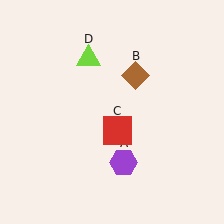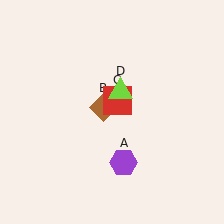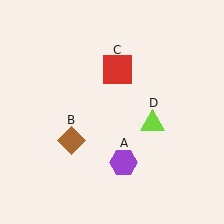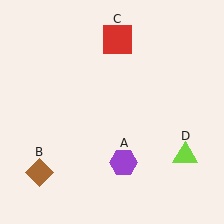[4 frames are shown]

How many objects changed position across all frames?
3 objects changed position: brown diamond (object B), red square (object C), lime triangle (object D).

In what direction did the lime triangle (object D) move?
The lime triangle (object D) moved down and to the right.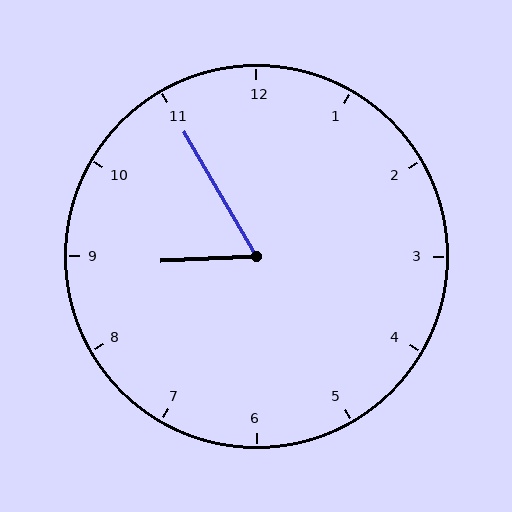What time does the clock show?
8:55.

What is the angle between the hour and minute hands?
Approximately 62 degrees.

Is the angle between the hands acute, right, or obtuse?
It is acute.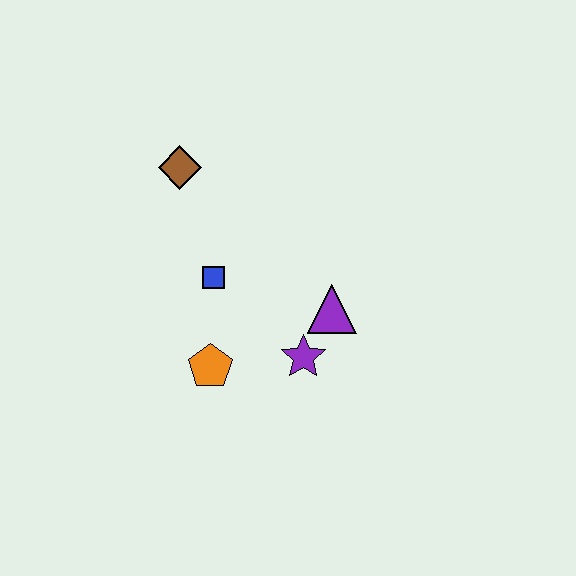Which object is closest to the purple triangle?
The purple star is closest to the purple triangle.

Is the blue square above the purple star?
Yes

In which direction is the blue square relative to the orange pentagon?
The blue square is above the orange pentagon.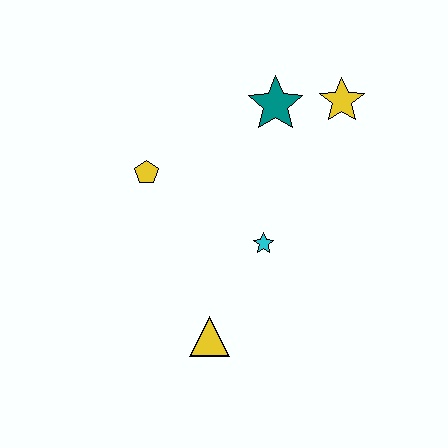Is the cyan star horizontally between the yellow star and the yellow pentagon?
Yes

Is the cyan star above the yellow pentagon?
No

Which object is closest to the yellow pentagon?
The cyan star is closest to the yellow pentagon.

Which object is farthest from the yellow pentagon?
The yellow star is farthest from the yellow pentagon.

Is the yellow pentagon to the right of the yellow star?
No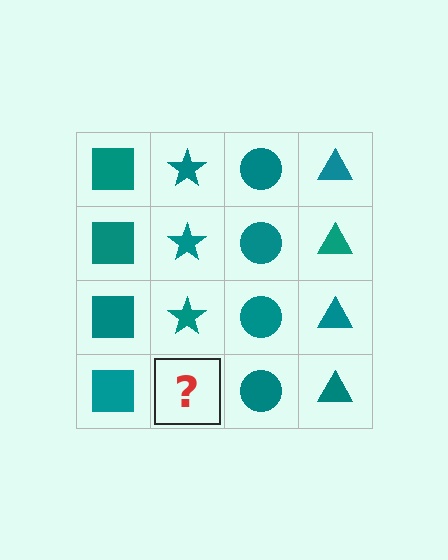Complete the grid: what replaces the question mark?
The question mark should be replaced with a teal star.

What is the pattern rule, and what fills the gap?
The rule is that each column has a consistent shape. The gap should be filled with a teal star.